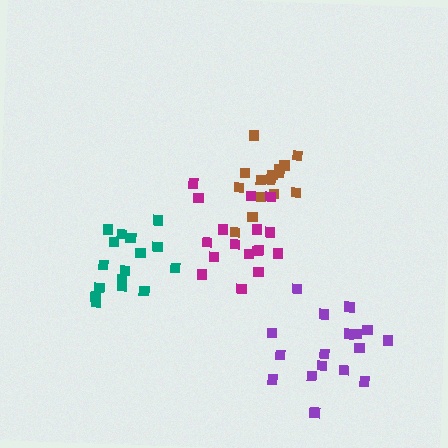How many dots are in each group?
Group 1: 17 dots, Group 2: 15 dots, Group 3: 17 dots, Group 4: 16 dots (65 total).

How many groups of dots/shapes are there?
There are 4 groups.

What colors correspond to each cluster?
The clusters are colored: purple, brown, magenta, teal.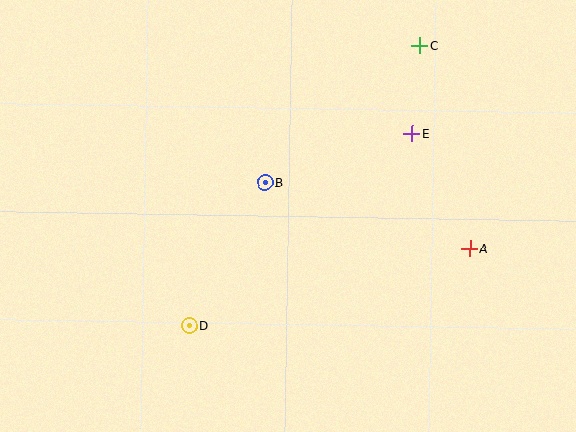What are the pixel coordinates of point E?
Point E is at (412, 134).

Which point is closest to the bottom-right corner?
Point A is closest to the bottom-right corner.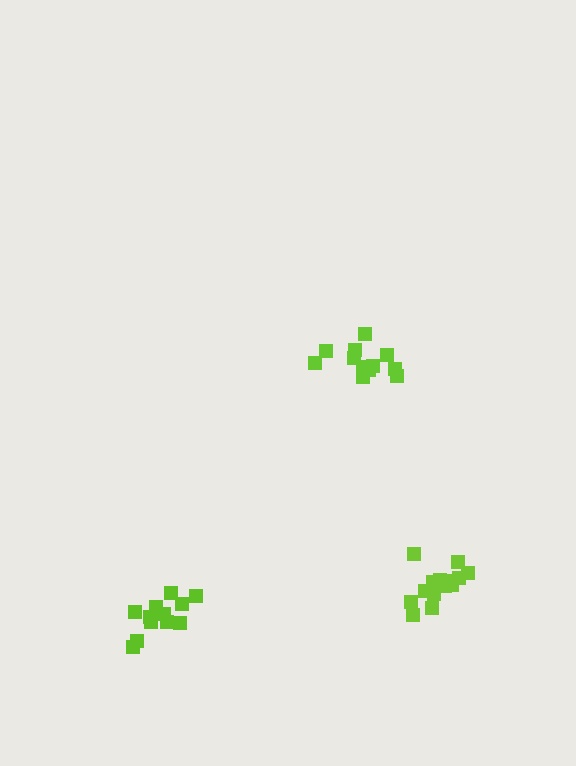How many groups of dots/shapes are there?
There are 3 groups.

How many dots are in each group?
Group 1: 15 dots, Group 2: 12 dots, Group 3: 12 dots (39 total).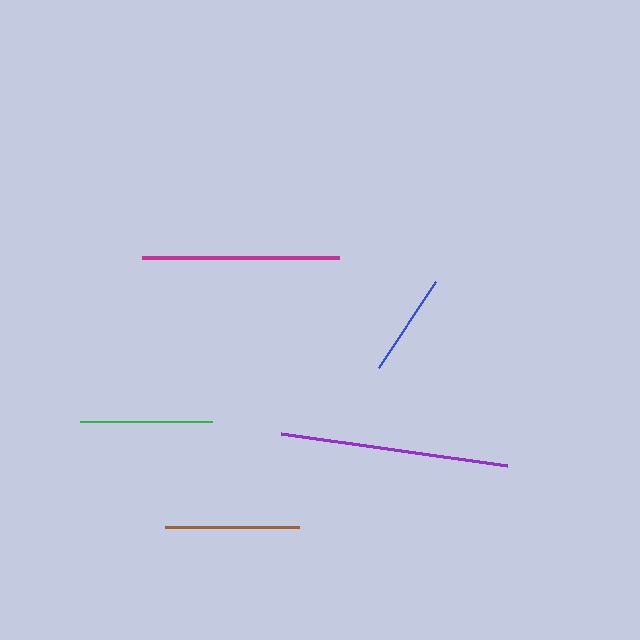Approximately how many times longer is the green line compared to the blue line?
The green line is approximately 1.3 times the length of the blue line.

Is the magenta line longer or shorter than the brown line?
The magenta line is longer than the brown line.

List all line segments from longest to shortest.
From longest to shortest: purple, magenta, brown, green, blue.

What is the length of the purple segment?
The purple segment is approximately 227 pixels long.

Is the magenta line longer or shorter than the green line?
The magenta line is longer than the green line.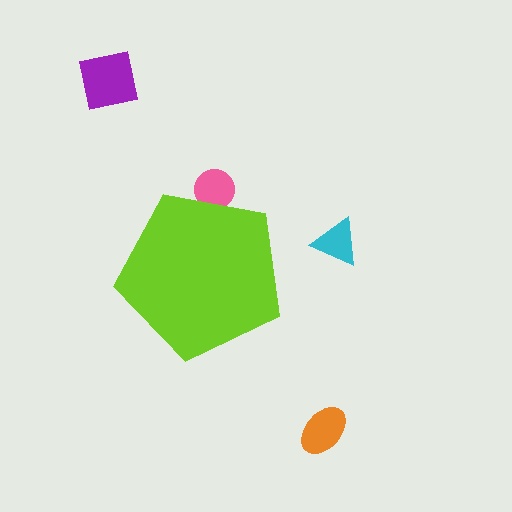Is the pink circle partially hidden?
Yes, the pink circle is partially hidden behind the lime pentagon.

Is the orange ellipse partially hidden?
No, the orange ellipse is fully visible.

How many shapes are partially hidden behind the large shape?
1 shape is partially hidden.